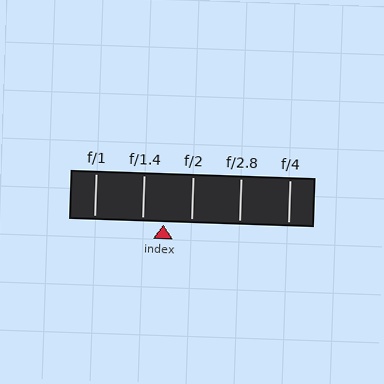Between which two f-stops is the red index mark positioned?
The index mark is between f/1.4 and f/2.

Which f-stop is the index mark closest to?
The index mark is closest to f/1.4.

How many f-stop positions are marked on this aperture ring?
There are 5 f-stop positions marked.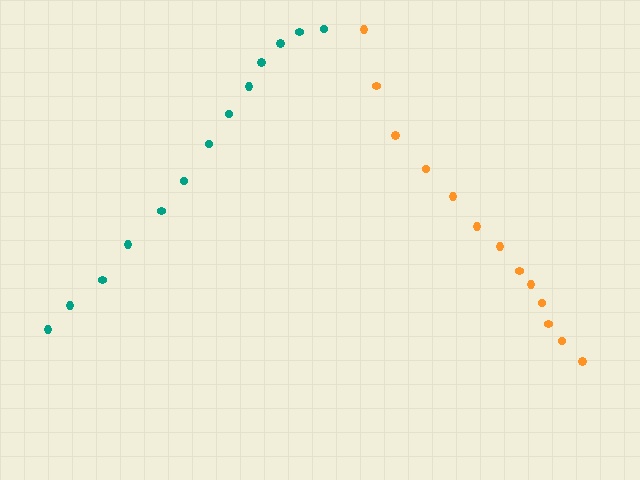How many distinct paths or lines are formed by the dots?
There are 2 distinct paths.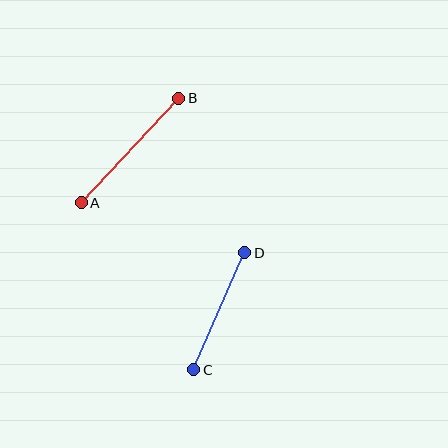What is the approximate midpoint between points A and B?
The midpoint is at approximately (130, 151) pixels.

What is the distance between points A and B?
The distance is approximately 143 pixels.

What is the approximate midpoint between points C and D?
The midpoint is at approximately (219, 311) pixels.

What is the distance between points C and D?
The distance is approximately 128 pixels.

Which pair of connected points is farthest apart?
Points A and B are farthest apart.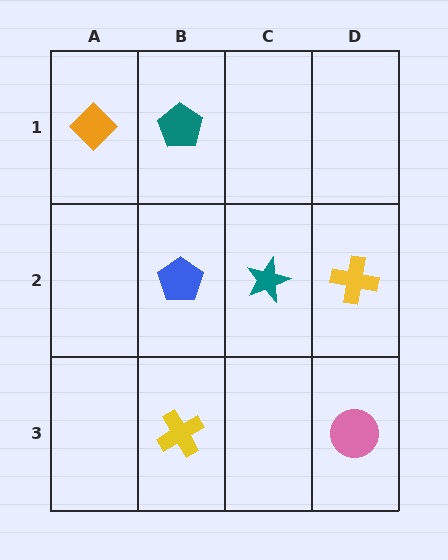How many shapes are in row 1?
2 shapes.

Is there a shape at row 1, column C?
No, that cell is empty.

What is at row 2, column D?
A yellow cross.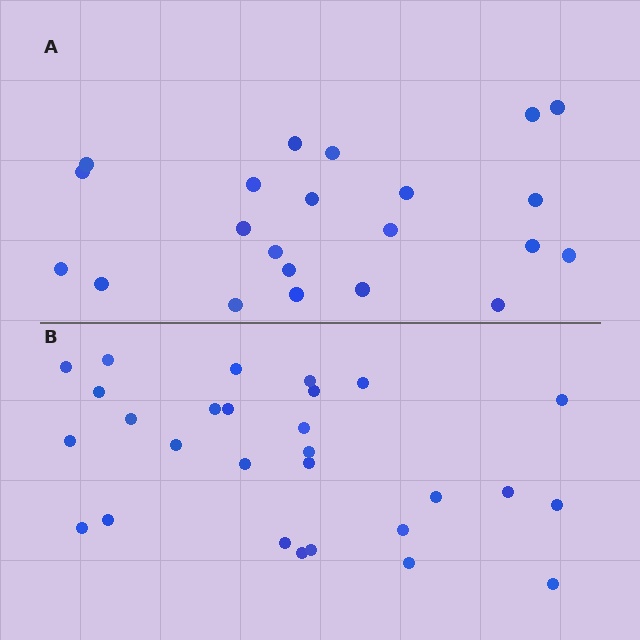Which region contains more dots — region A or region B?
Region B (the bottom region) has more dots.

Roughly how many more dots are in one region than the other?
Region B has about 6 more dots than region A.